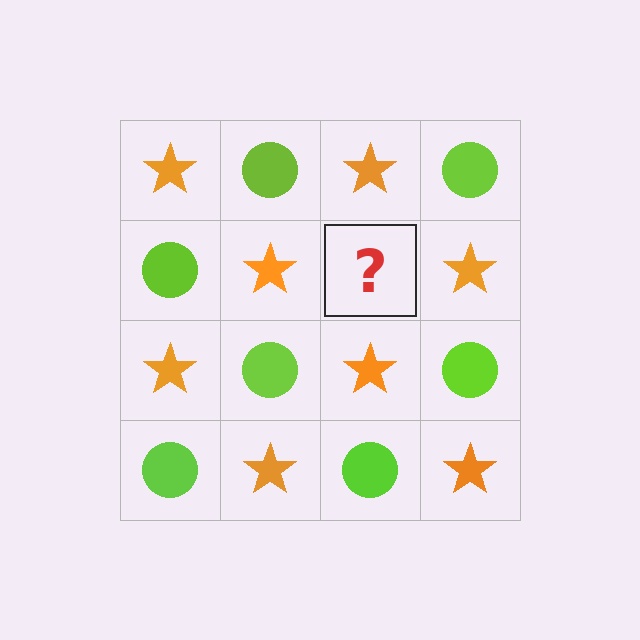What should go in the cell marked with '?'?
The missing cell should contain a lime circle.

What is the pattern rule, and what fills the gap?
The rule is that it alternates orange star and lime circle in a checkerboard pattern. The gap should be filled with a lime circle.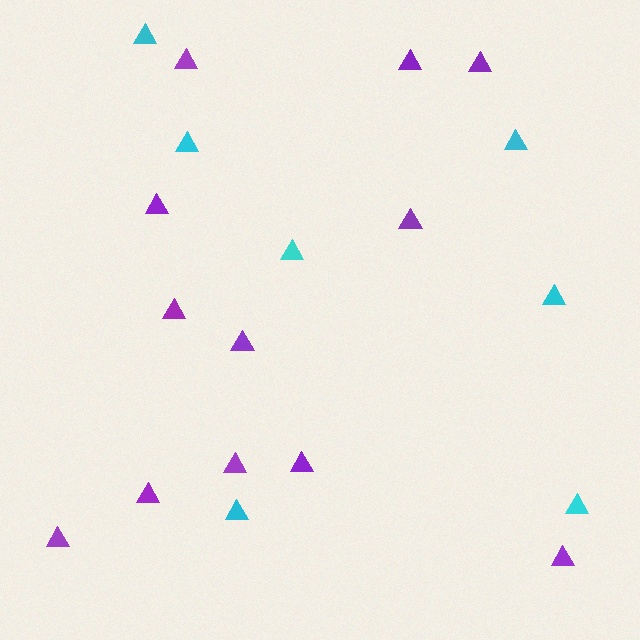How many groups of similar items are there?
There are 2 groups: one group of cyan triangles (7) and one group of purple triangles (12).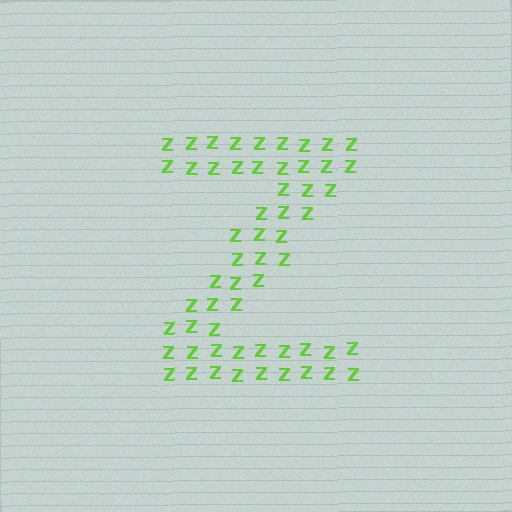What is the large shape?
The large shape is the letter Z.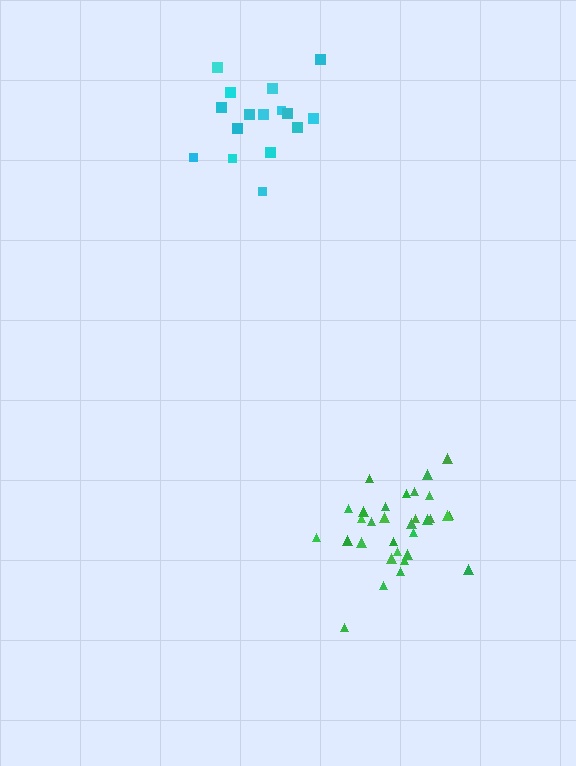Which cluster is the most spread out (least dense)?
Cyan.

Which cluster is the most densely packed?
Green.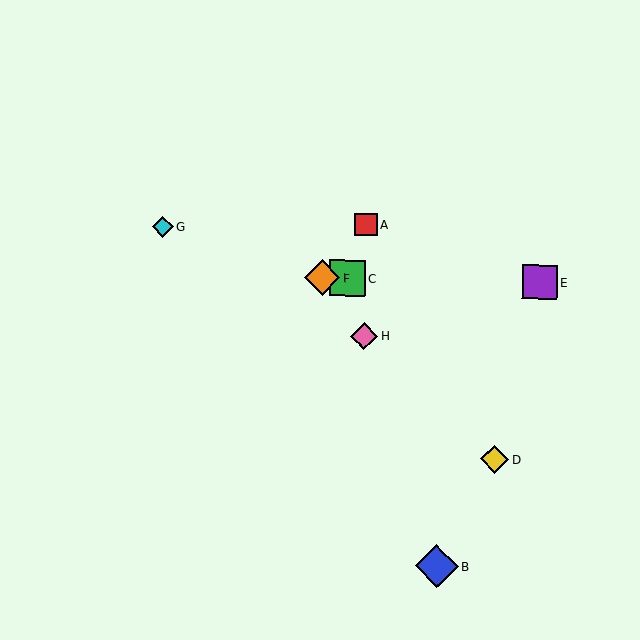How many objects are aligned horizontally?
3 objects (C, E, F) are aligned horizontally.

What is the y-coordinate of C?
Object C is at y≈278.